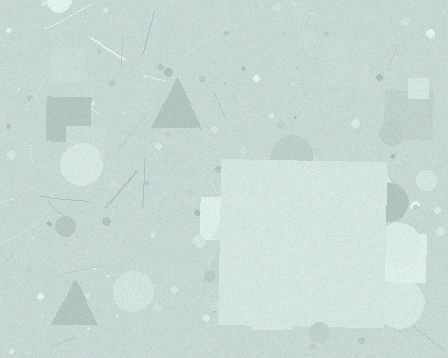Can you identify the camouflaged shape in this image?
The camouflaged shape is a square.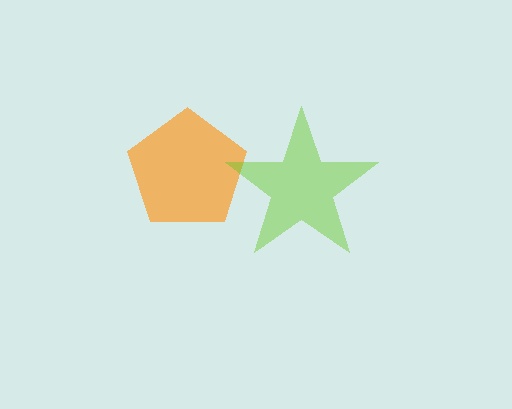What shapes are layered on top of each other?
The layered shapes are: an orange pentagon, a lime star.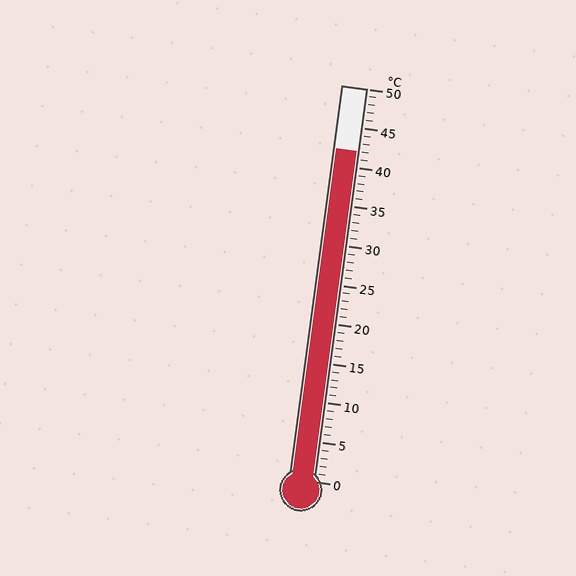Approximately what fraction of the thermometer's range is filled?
The thermometer is filled to approximately 85% of its range.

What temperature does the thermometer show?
The thermometer shows approximately 42°C.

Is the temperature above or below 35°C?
The temperature is above 35°C.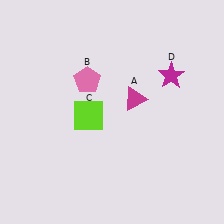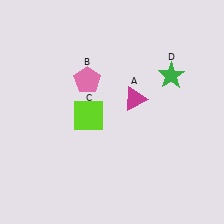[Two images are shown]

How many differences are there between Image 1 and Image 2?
There is 1 difference between the two images.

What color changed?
The star (D) changed from magenta in Image 1 to green in Image 2.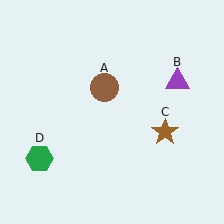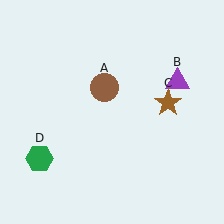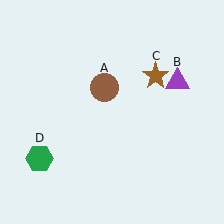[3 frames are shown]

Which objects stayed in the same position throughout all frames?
Brown circle (object A) and purple triangle (object B) and green hexagon (object D) remained stationary.